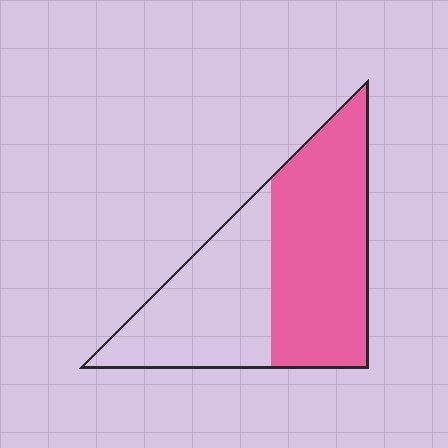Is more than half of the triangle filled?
Yes.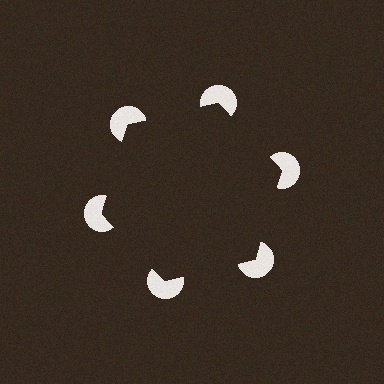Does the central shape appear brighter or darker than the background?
It typically appears slightly darker than the background, even though no actual brightness change is drawn.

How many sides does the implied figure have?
6 sides.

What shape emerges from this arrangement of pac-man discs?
An illusory hexagon — its edges are inferred from the aligned wedge cuts in the pac-man discs, not physically drawn.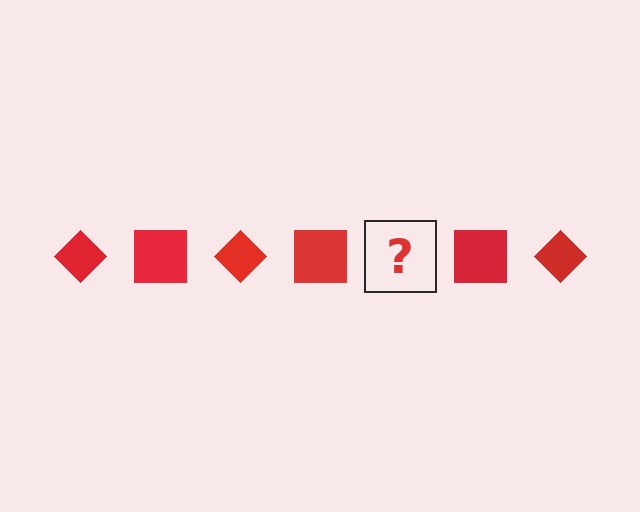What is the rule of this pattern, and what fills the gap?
The rule is that the pattern cycles through diamond, square shapes in red. The gap should be filled with a red diamond.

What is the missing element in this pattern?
The missing element is a red diamond.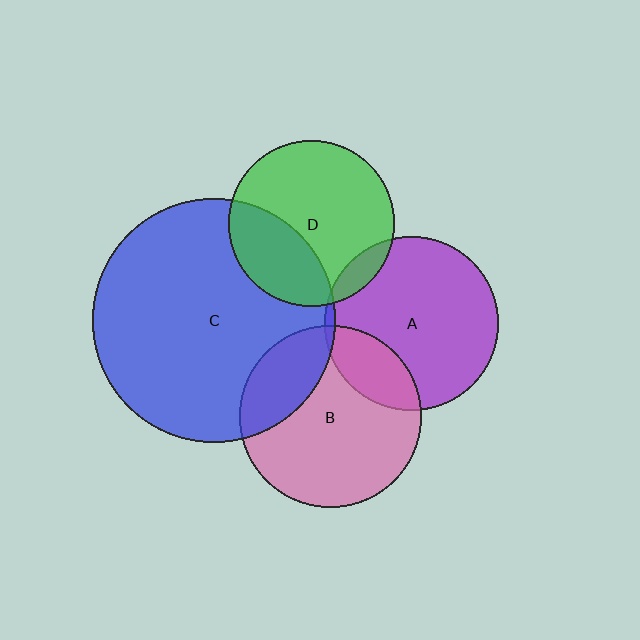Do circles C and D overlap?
Yes.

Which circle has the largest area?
Circle C (blue).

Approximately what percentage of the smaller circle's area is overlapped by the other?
Approximately 30%.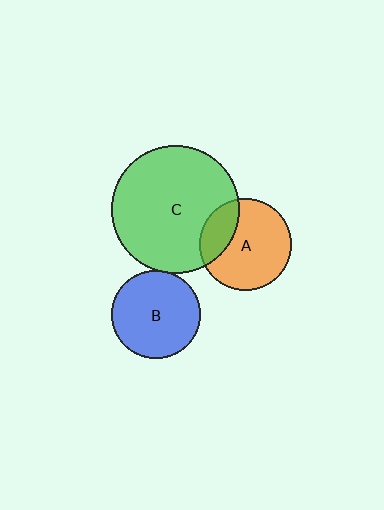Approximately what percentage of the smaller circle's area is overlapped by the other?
Approximately 5%.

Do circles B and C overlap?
Yes.